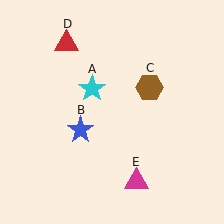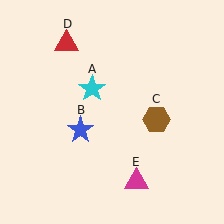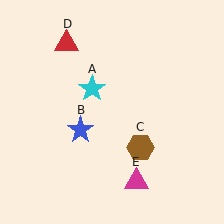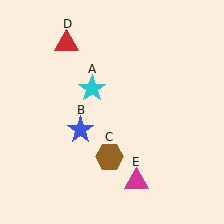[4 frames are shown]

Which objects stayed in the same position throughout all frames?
Cyan star (object A) and blue star (object B) and red triangle (object D) and magenta triangle (object E) remained stationary.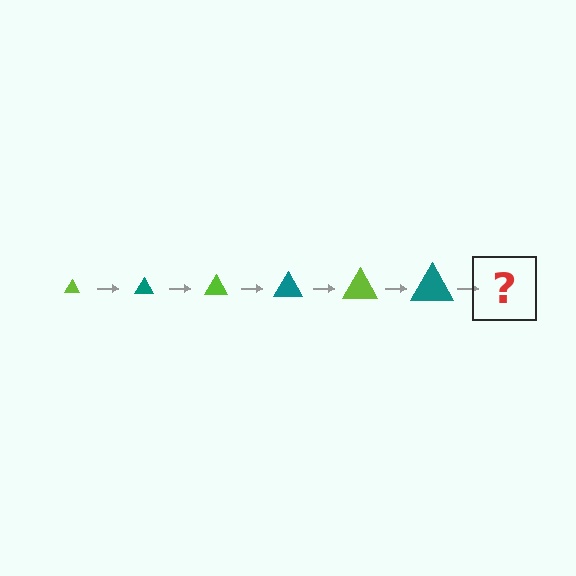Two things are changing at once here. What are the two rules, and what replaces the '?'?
The two rules are that the triangle grows larger each step and the color cycles through lime and teal. The '?' should be a lime triangle, larger than the previous one.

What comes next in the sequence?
The next element should be a lime triangle, larger than the previous one.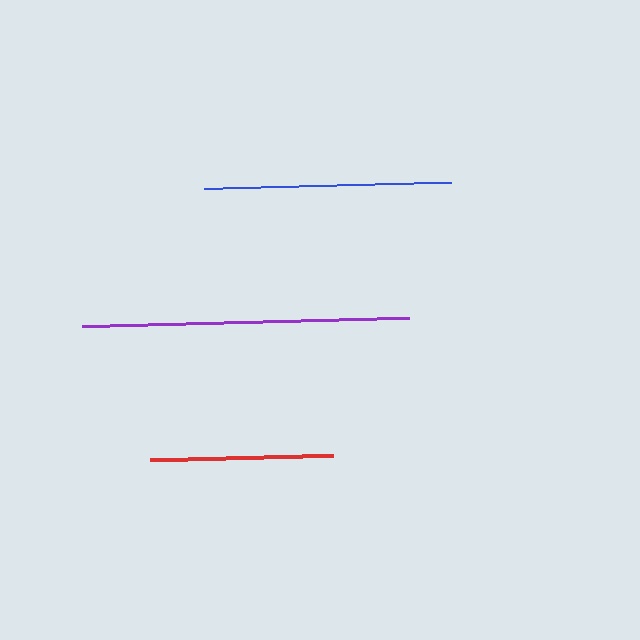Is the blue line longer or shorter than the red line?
The blue line is longer than the red line.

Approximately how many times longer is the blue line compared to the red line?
The blue line is approximately 1.4 times the length of the red line.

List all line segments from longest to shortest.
From longest to shortest: purple, blue, red.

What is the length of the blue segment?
The blue segment is approximately 248 pixels long.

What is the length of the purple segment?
The purple segment is approximately 327 pixels long.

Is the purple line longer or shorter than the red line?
The purple line is longer than the red line.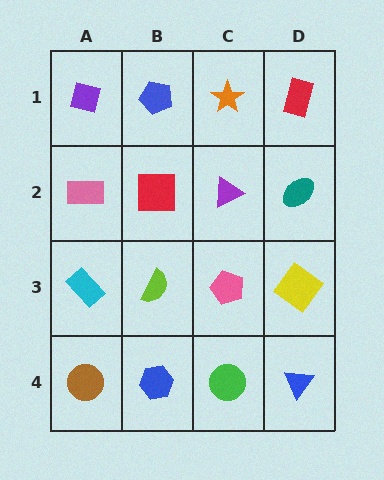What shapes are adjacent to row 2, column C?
An orange star (row 1, column C), a pink pentagon (row 3, column C), a red square (row 2, column B), a teal ellipse (row 2, column D).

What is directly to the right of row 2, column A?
A red square.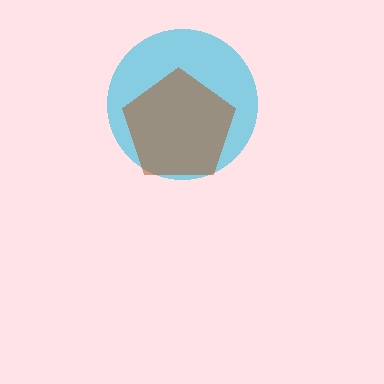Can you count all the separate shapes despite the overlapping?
Yes, there are 2 separate shapes.